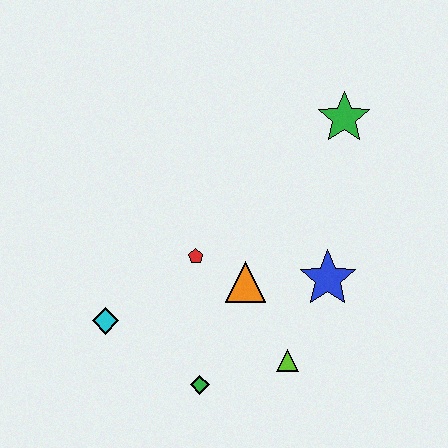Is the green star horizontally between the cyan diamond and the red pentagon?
No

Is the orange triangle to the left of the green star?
Yes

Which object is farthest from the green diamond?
The green star is farthest from the green diamond.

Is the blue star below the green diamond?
No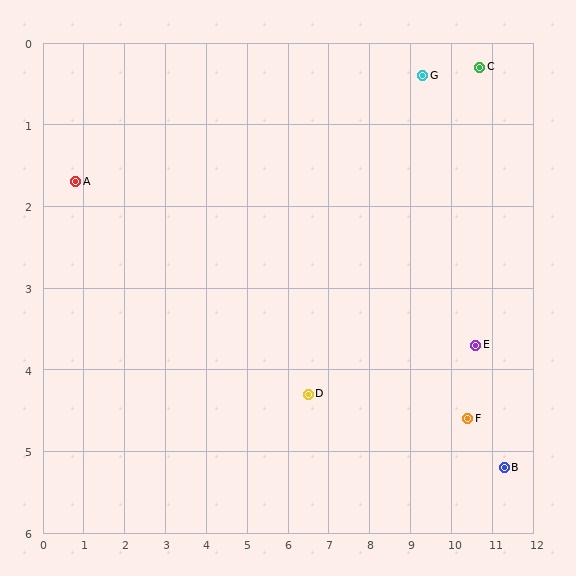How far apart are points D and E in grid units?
Points D and E are about 4.1 grid units apart.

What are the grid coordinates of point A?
Point A is at approximately (0.8, 1.7).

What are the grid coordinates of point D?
Point D is at approximately (6.5, 4.3).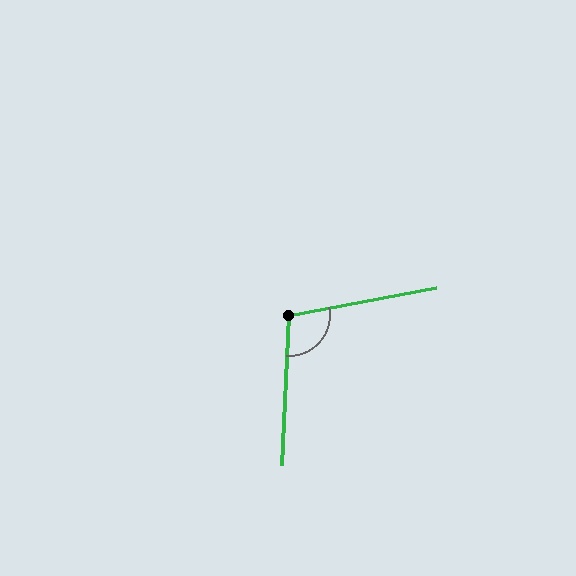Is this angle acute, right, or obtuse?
It is obtuse.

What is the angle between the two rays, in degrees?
Approximately 103 degrees.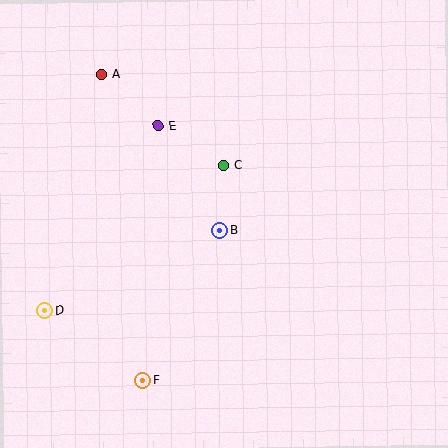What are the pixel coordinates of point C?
Point C is at (224, 165).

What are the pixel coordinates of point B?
Point B is at (220, 230).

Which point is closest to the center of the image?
Point B at (220, 230) is closest to the center.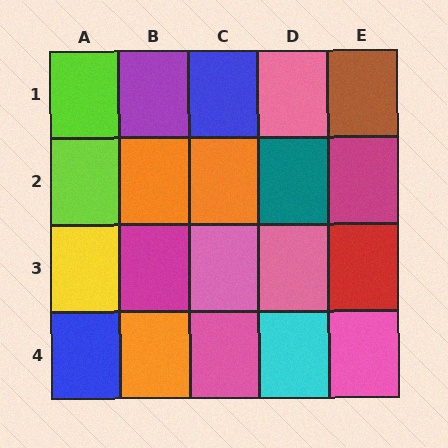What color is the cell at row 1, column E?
Brown.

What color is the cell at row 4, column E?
Pink.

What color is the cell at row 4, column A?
Blue.